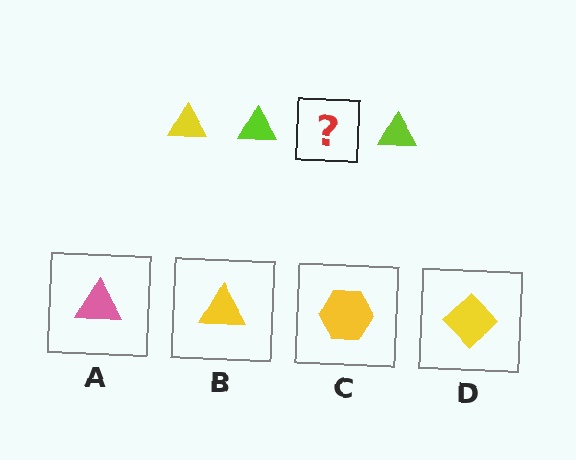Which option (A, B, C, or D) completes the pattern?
B.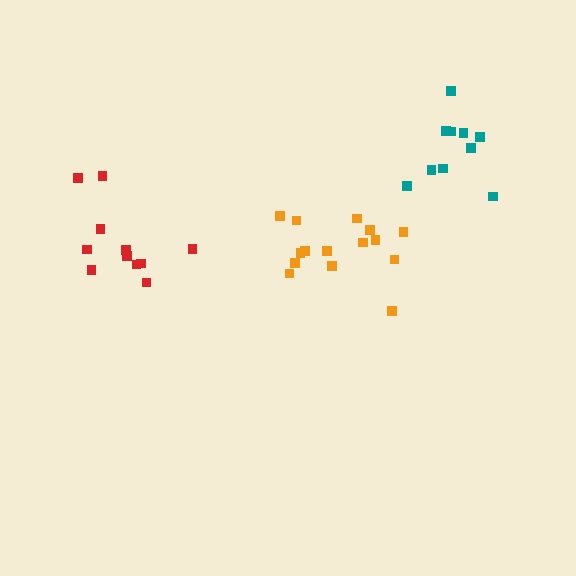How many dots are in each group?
Group 1: 11 dots, Group 2: 15 dots, Group 3: 10 dots (36 total).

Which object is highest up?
The teal cluster is topmost.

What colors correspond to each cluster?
The clusters are colored: red, orange, teal.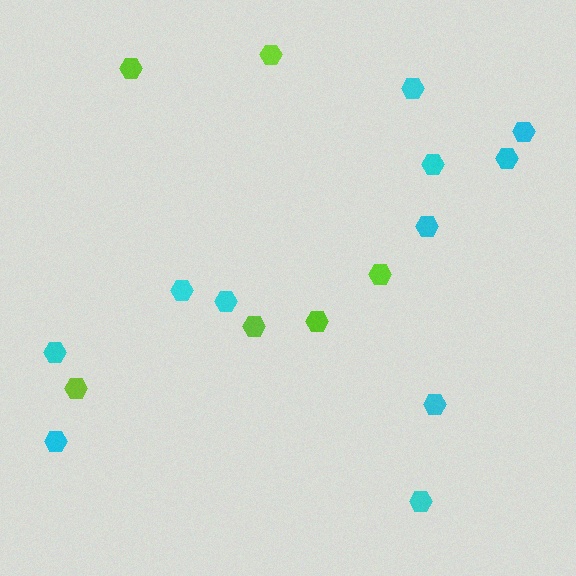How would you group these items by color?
There are 2 groups: one group of cyan hexagons (11) and one group of lime hexagons (6).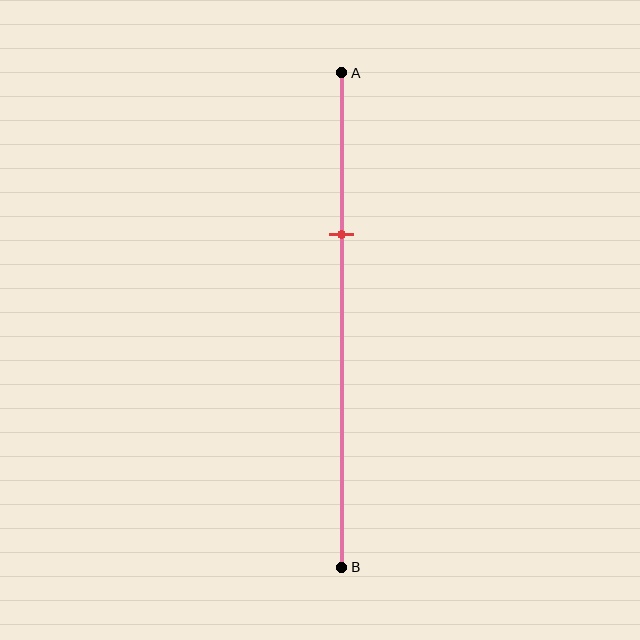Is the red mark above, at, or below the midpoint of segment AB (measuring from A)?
The red mark is above the midpoint of segment AB.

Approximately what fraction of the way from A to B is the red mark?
The red mark is approximately 35% of the way from A to B.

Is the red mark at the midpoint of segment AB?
No, the mark is at about 35% from A, not at the 50% midpoint.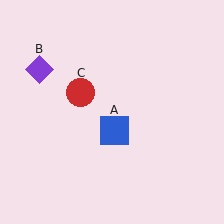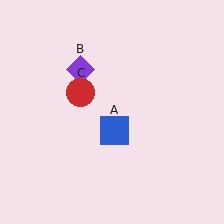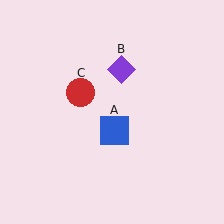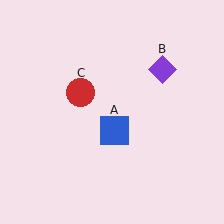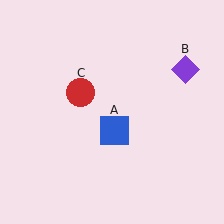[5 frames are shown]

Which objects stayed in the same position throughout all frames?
Blue square (object A) and red circle (object C) remained stationary.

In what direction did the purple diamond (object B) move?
The purple diamond (object B) moved right.